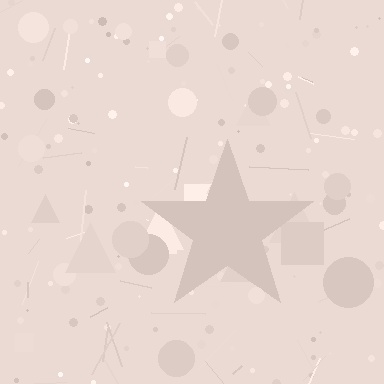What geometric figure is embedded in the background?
A star is embedded in the background.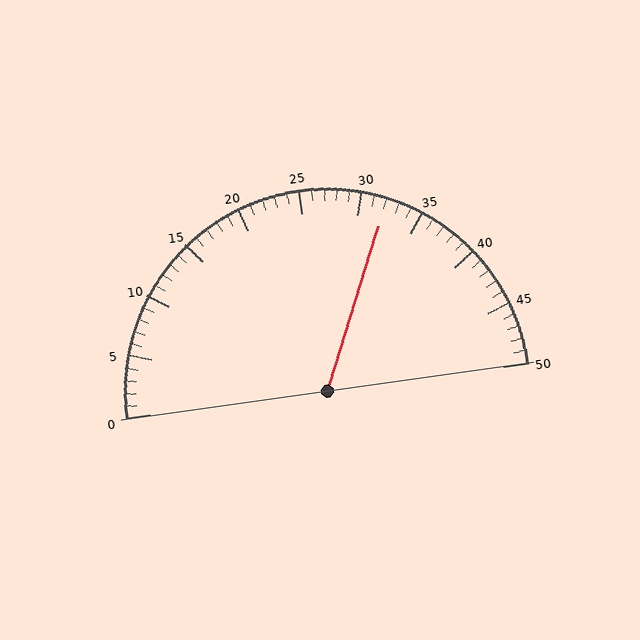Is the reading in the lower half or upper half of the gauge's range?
The reading is in the upper half of the range (0 to 50).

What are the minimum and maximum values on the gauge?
The gauge ranges from 0 to 50.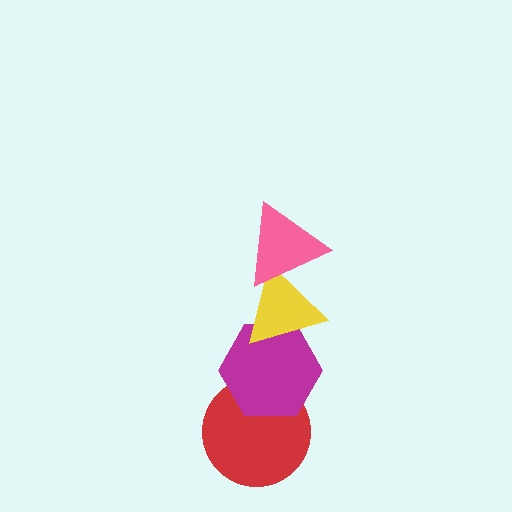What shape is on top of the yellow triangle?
The pink triangle is on top of the yellow triangle.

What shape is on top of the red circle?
The magenta hexagon is on top of the red circle.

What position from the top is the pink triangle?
The pink triangle is 1st from the top.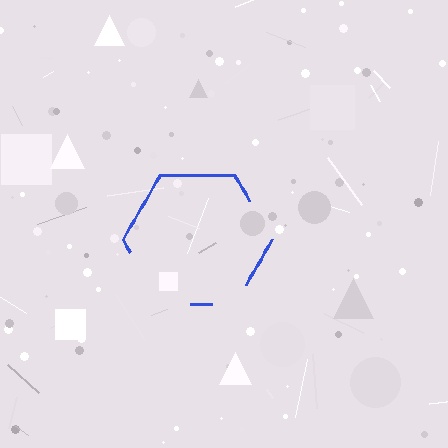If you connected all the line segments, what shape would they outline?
They would outline a hexagon.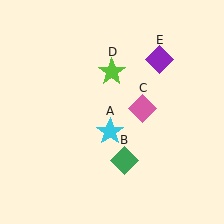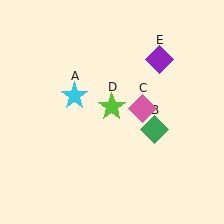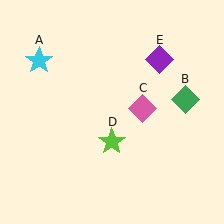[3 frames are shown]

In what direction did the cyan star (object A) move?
The cyan star (object A) moved up and to the left.